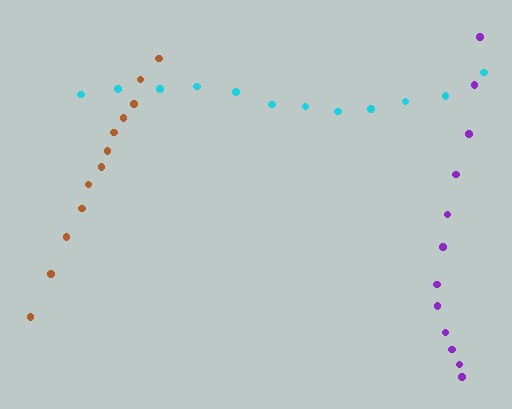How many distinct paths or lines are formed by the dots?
There are 3 distinct paths.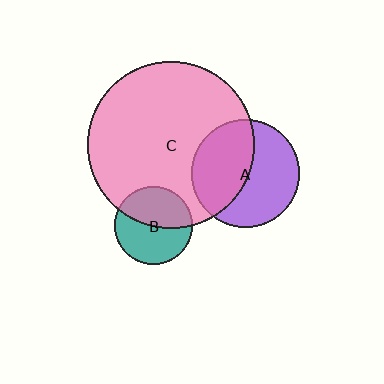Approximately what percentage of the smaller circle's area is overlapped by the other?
Approximately 45%.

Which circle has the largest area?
Circle C (pink).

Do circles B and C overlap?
Yes.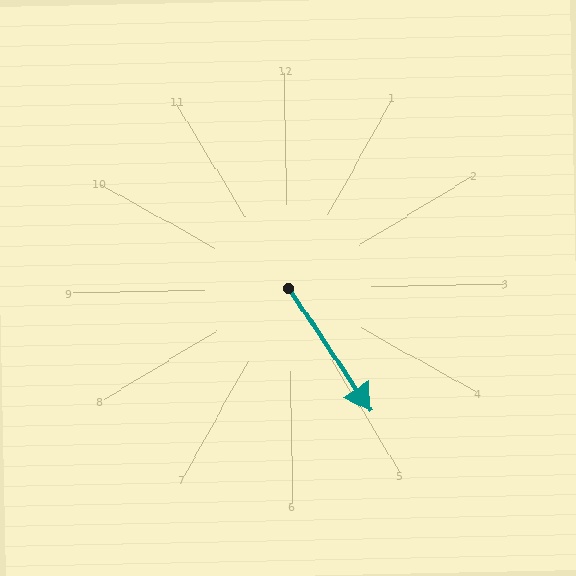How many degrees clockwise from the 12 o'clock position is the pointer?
Approximately 147 degrees.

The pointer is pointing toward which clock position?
Roughly 5 o'clock.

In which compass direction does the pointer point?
Southeast.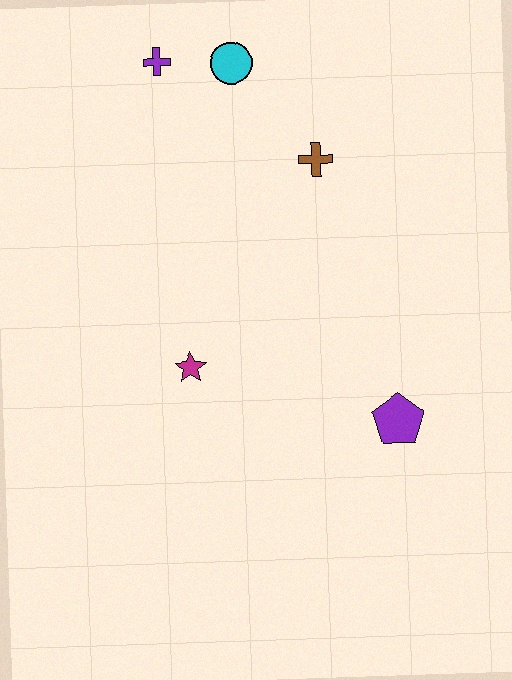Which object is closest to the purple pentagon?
The magenta star is closest to the purple pentagon.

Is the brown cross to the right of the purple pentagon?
No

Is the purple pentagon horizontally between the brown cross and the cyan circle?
No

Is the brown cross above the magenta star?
Yes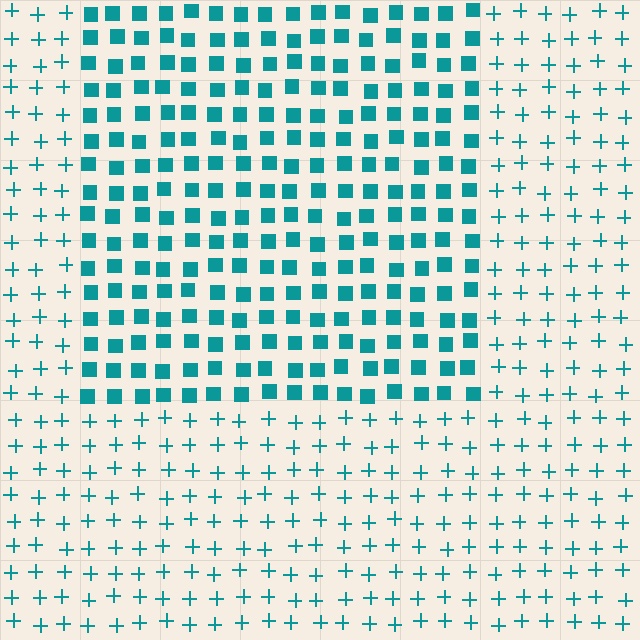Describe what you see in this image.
The image is filled with small teal elements arranged in a uniform grid. A rectangle-shaped region contains squares, while the surrounding area contains plus signs. The boundary is defined purely by the change in element shape.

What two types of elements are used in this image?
The image uses squares inside the rectangle region and plus signs outside it.